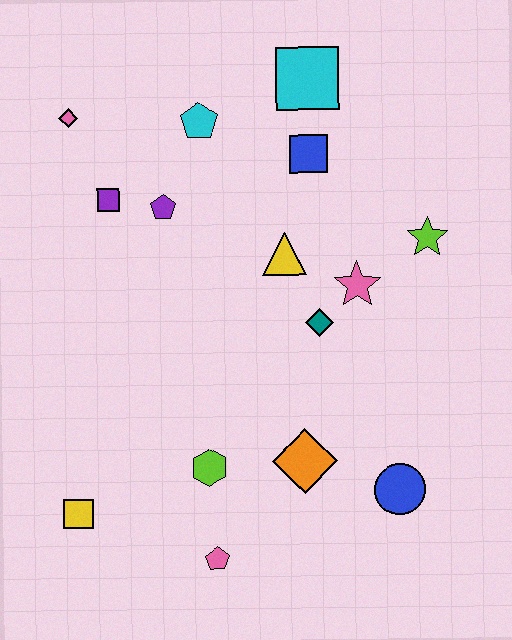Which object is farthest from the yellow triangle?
The yellow square is farthest from the yellow triangle.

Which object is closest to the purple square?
The purple pentagon is closest to the purple square.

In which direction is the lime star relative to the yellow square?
The lime star is to the right of the yellow square.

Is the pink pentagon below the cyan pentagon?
Yes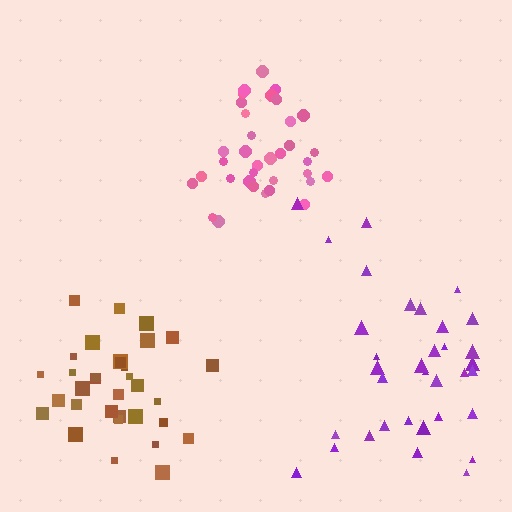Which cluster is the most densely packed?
Pink.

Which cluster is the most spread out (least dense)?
Purple.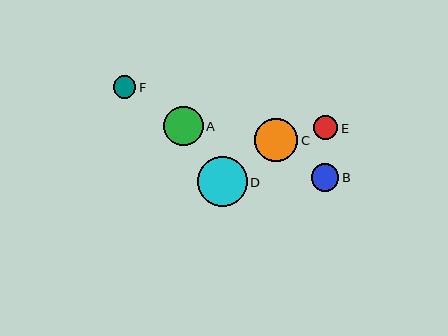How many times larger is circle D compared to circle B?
Circle D is approximately 1.8 times the size of circle B.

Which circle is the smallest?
Circle F is the smallest with a size of approximately 23 pixels.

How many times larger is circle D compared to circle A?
Circle D is approximately 1.3 times the size of circle A.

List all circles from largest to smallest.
From largest to smallest: D, C, A, B, E, F.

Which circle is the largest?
Circle D is the largest with a size of approximately 50 pixels.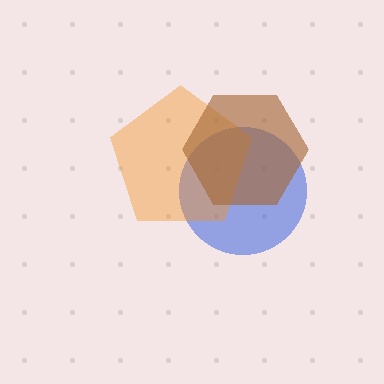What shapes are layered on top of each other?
The layered shapes are: a blue circle, an orange pentagon, a brown hexagon.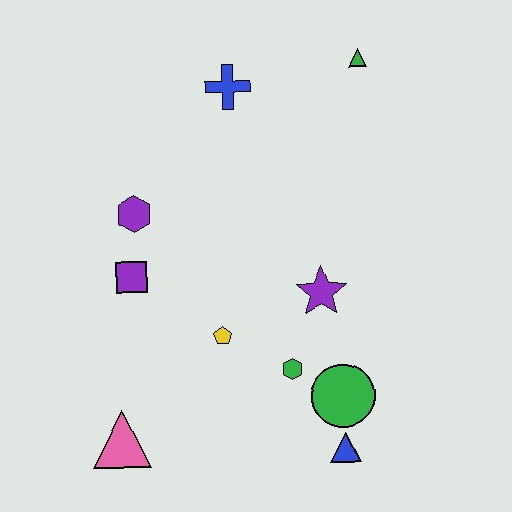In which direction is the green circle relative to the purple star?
The green circle is below the purple star.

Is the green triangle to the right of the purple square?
Yes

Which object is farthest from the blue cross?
The blue triangle is farthest from the blue cross.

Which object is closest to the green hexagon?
The green circle is closest to the green hexagon.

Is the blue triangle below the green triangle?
Yes